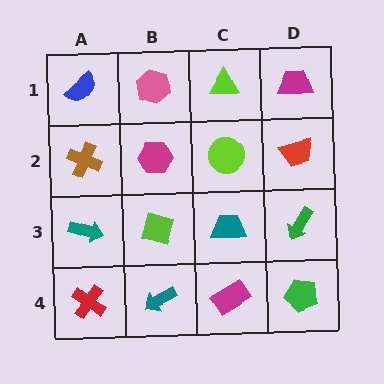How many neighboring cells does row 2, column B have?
4.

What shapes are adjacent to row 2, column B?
A pink hexagon (row 1, column B), a lime diamond (row 3, column B), a brown cross (row 2, column A), a lime circle (row 2, column C).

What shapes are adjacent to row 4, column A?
A teal arrow (row 3, column A), a teal arrow (row 4, column B).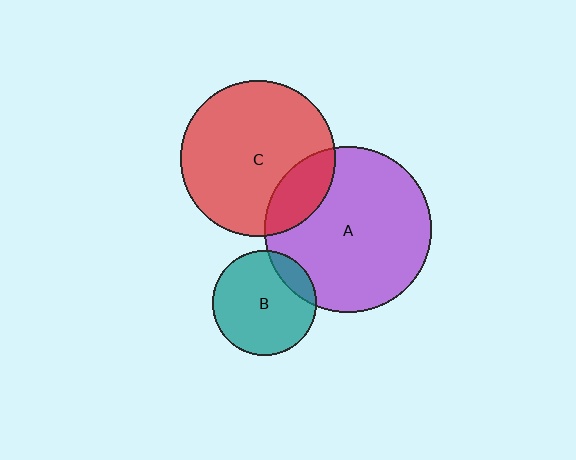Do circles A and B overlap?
Yes.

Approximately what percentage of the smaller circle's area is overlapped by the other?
Approximately 15%.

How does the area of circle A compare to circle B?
Approximately 2.5 times.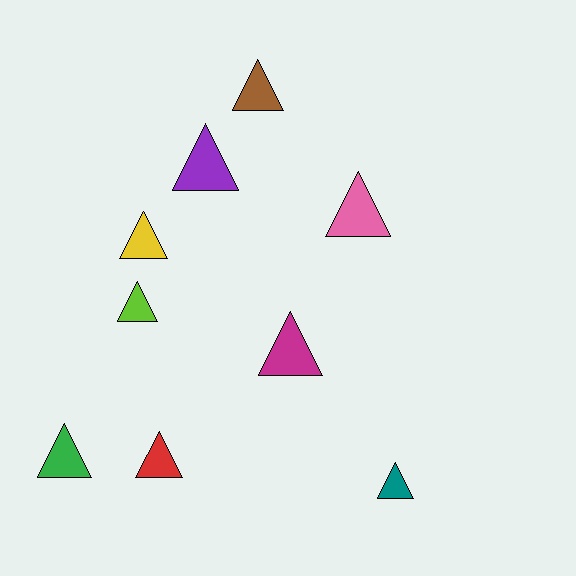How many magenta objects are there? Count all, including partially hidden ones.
There is 1 magenta object.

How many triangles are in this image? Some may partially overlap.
There are 9 triangles.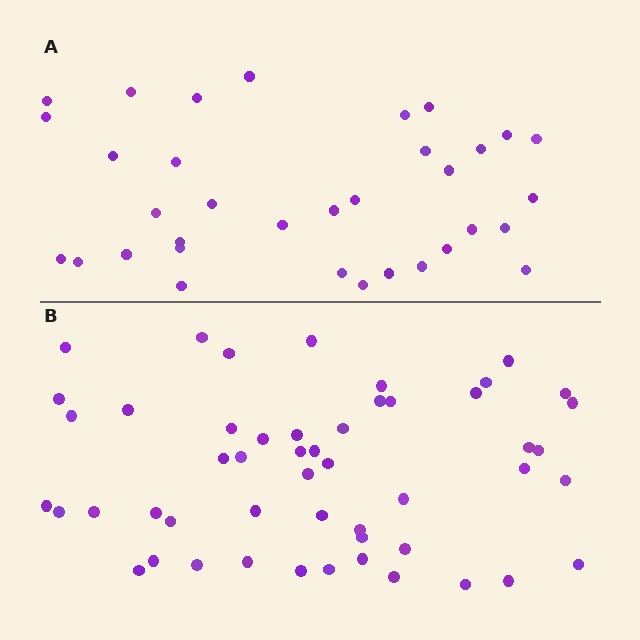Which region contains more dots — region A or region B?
Region B (the bottom region) has more dots.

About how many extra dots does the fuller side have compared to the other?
Region B has approximately 15 more dots than region A.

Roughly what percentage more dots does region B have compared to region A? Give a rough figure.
About 50% more.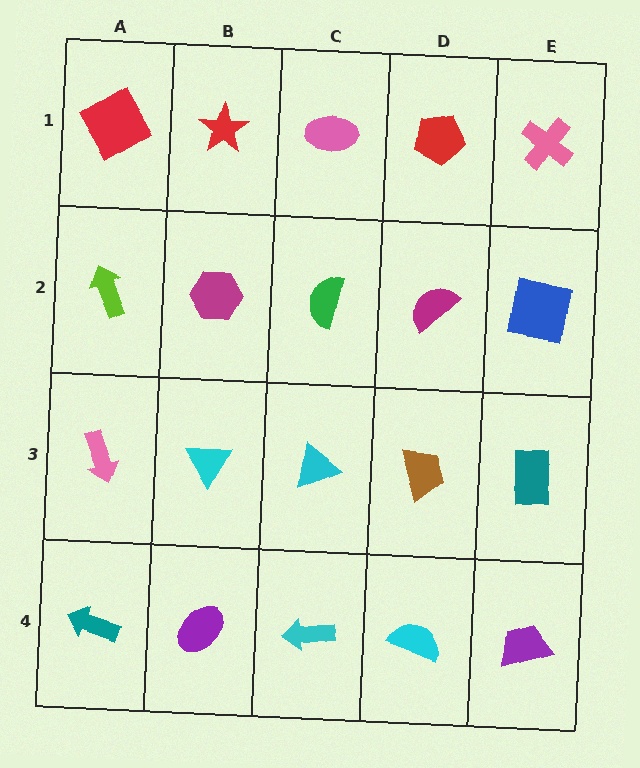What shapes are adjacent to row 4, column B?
A cyan triangle (row 3, column B), a teal arrow (row 4, column A), a cyan arrow (row 4, column C).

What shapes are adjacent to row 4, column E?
A teal rectangle (row 3, column E), a cyan semicircle (row 4, column D).